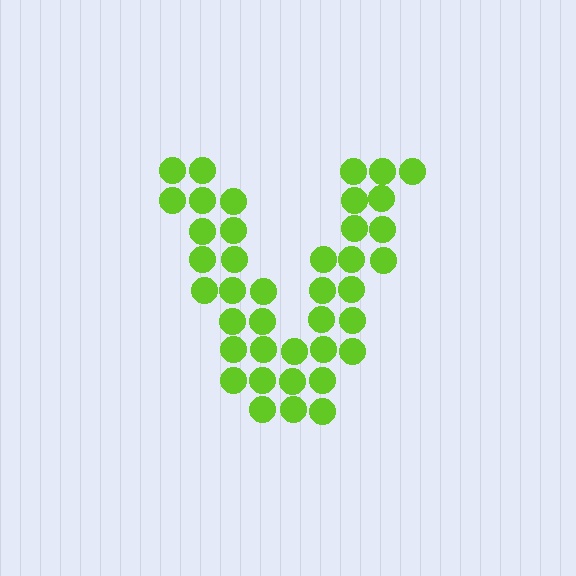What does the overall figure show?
The overall figure shows the letter V.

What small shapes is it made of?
It is made of small circles.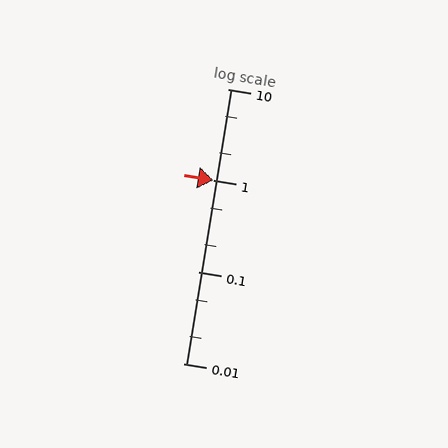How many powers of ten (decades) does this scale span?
The scale spans 3 decades, from 0.01 to 10.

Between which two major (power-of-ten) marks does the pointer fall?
The pointer is between 1 and 10.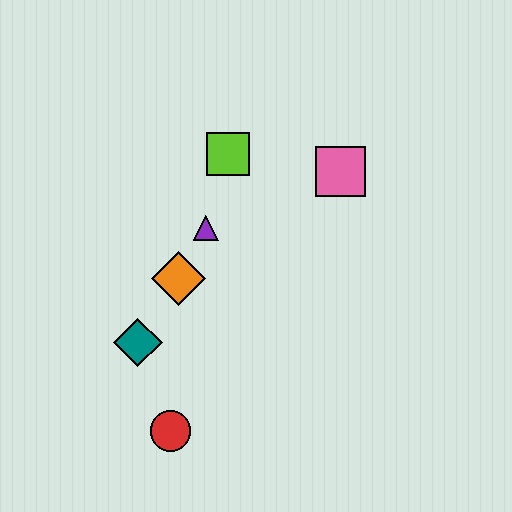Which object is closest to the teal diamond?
The orange diamond is closest to the teal diamond.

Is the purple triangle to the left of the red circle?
No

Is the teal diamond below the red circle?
No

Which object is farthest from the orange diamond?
The pink square is farthest from the orange diamond.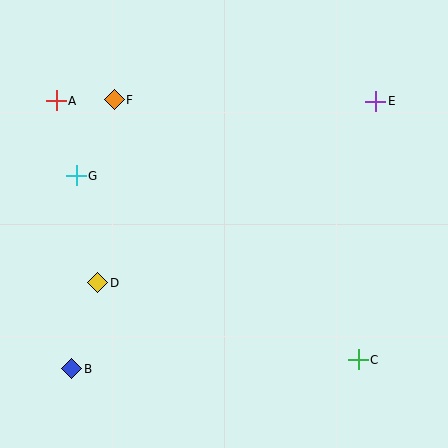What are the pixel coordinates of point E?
Point E is at (376, 101).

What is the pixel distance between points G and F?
The distance between G and F is 85 pixels.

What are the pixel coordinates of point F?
Point F is at (114, 100).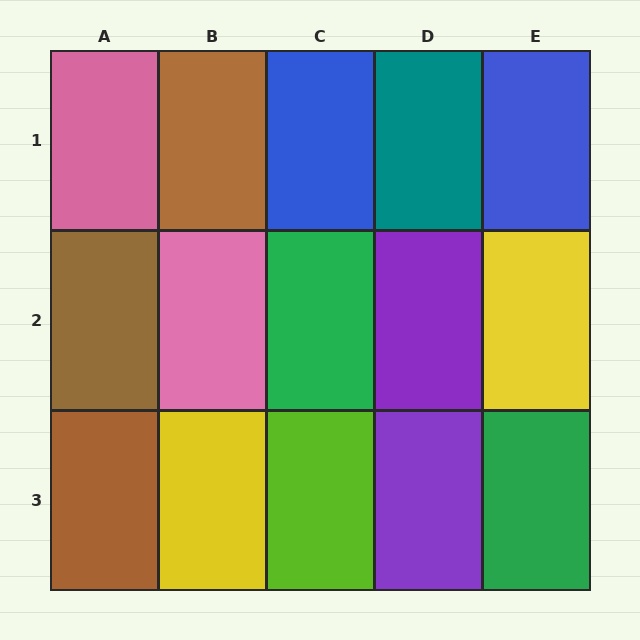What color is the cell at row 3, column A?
Brown.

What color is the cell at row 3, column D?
Purple.